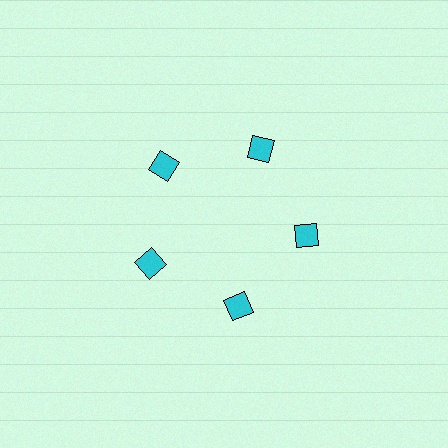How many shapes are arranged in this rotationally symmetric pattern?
There are 5 shapes, arranged in 5 groups of 1.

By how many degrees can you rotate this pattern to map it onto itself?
The pattern maps onto itself every 72 degrees of rotation.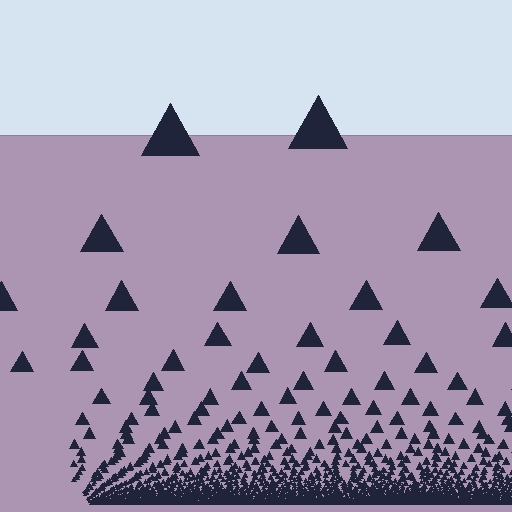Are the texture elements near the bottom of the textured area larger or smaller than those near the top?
Smaller. The gradient is inverted — elements near the bottom are smaller and denser.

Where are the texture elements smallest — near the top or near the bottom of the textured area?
Near the bottom.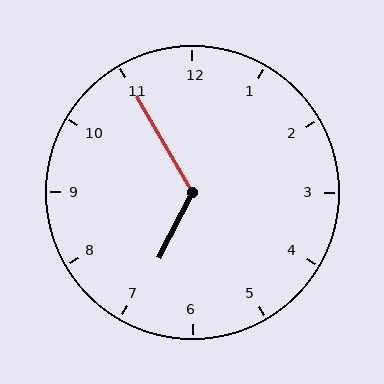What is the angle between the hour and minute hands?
Approximately 122 degrees.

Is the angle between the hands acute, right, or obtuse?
It is obtuse.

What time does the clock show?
6:55.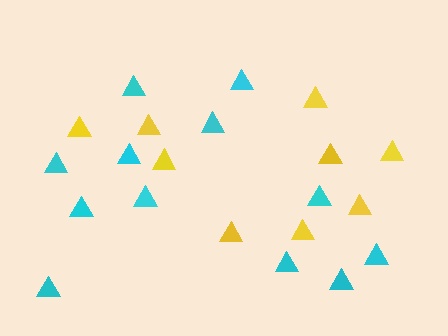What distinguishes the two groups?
There are 2 groups: one group of yellow triangles (9) and one group of cyan triangles (12).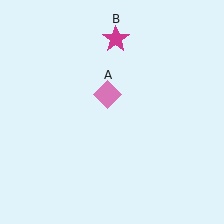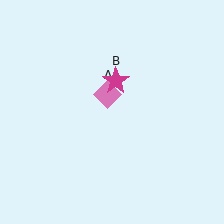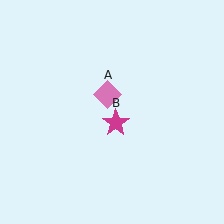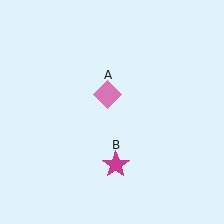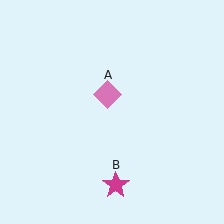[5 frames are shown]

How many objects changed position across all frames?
1 object changed position: magenta star (object B).